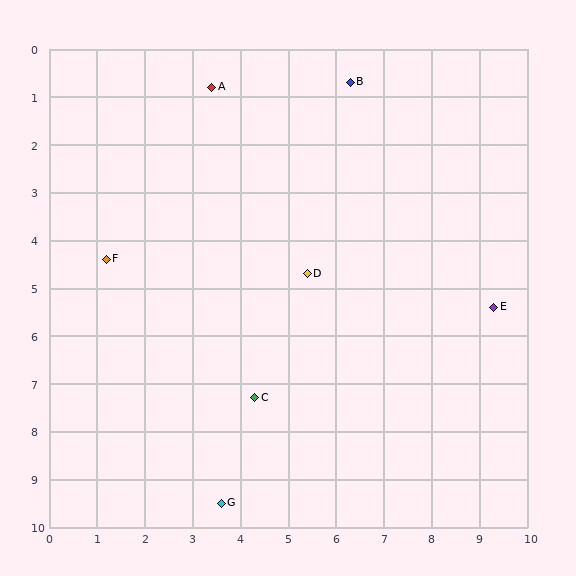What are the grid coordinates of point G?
Point G is at approximately (3.6, 9.5).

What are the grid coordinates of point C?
Point C is at approximately (4.3, 7.3).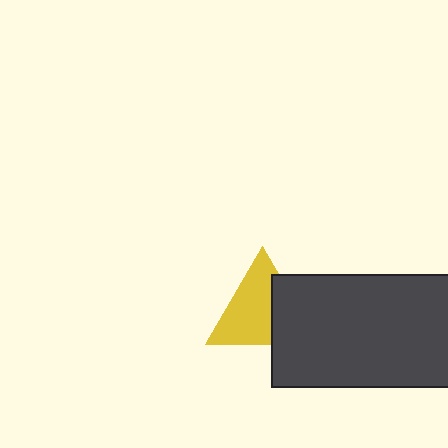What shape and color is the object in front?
The object in front is a dark gray rectangle.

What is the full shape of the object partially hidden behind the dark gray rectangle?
The partially hidden object is a yellow triangle.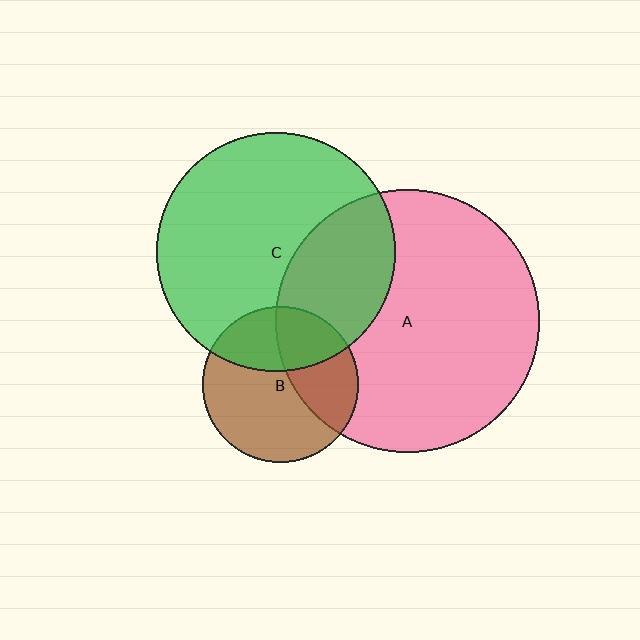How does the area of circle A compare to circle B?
Approximately 2.8 times.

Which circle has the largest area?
Circle A (pink).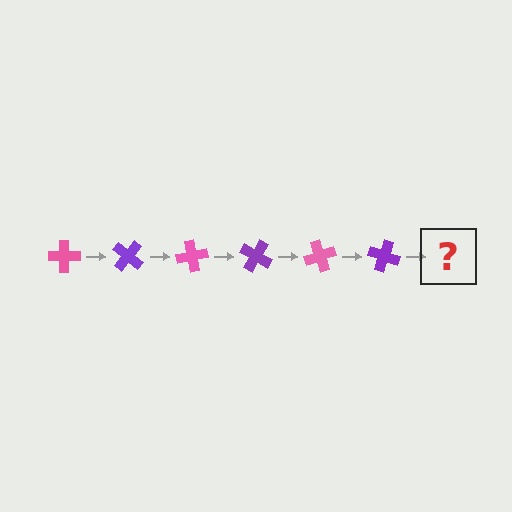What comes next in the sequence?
The next element should be a pink cross, rotated 240 degrees from the start.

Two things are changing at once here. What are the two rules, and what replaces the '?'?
The two rules are that it rotates 40 degrees each step and the color cycles through pink and purple. The '?' should be a pink cross, rotated 240 degrees from the start.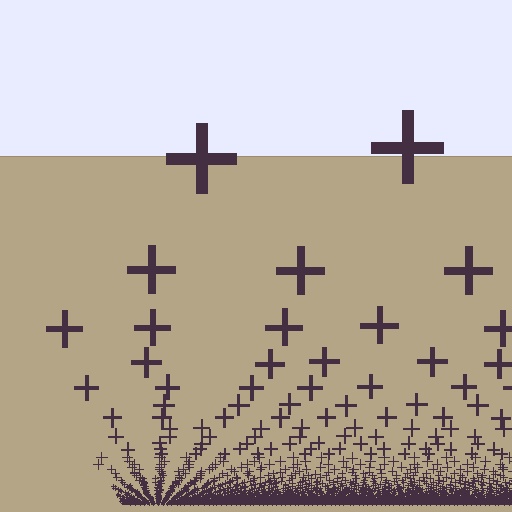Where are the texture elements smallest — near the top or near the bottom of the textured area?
Near the bottom.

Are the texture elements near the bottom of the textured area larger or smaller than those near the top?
Smaller. The gradient is inverted — elements near the bottom are smaller and denser.